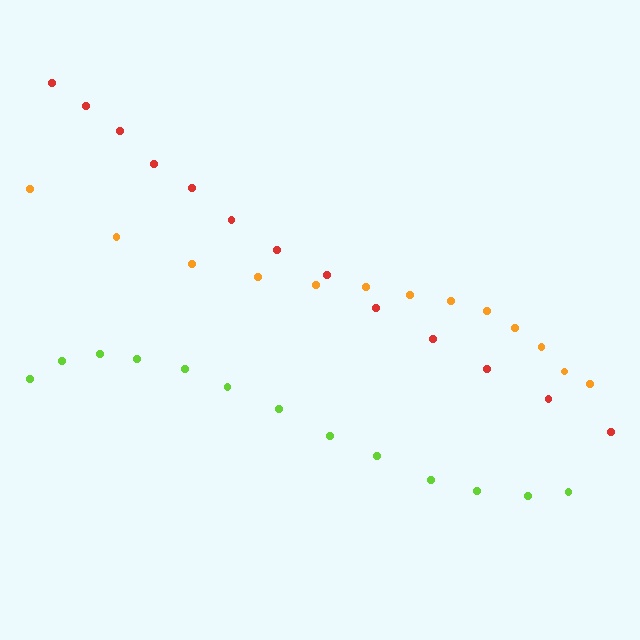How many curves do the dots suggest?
There are 3 distinct paths.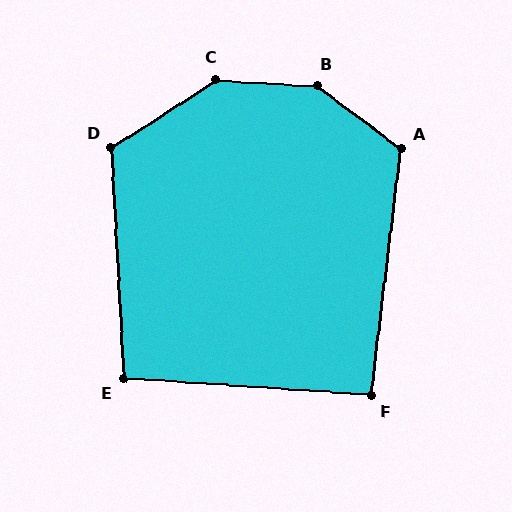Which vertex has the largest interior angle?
B, at approximately 147 degrees.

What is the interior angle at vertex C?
Approximately 143 degrees (obtuse).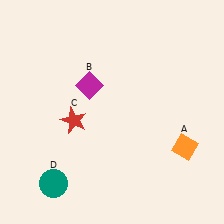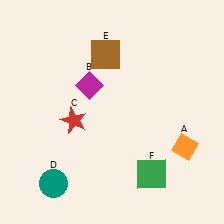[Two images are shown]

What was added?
A brown square (E), a green square (F) were added in Image 2.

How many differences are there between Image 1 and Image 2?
There are 2 differences between the two images.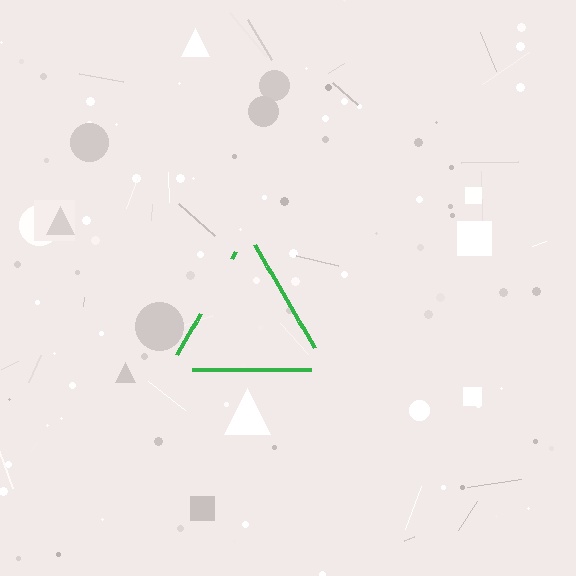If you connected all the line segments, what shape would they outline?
They would outline a triangle.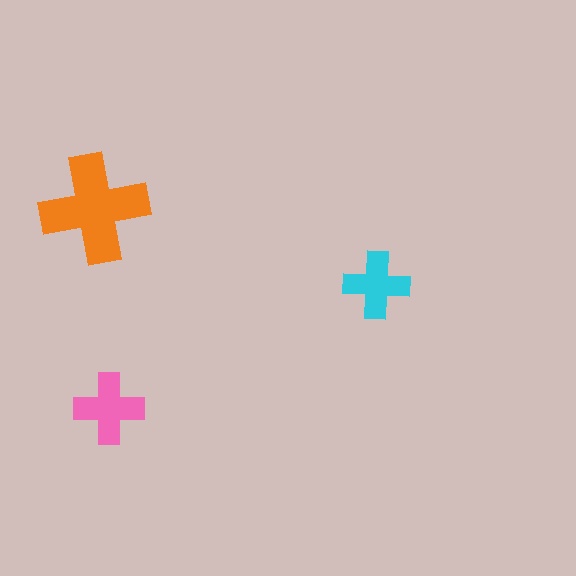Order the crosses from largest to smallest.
the orange one, the pink one, the cyan one.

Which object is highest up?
The orange cross is topmost.